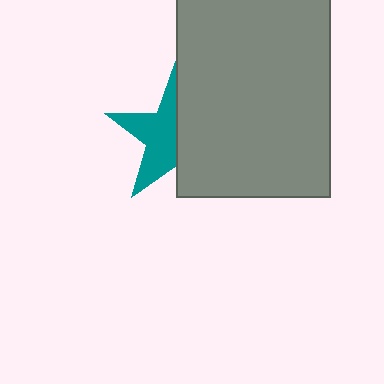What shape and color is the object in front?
The object in front is a gray rectangle.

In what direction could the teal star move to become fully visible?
The teal star could move left. That would shift it out from behind the gray rectangle entirely.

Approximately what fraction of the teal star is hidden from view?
Roughly 49% of the teal star is hidden behind the gray rectangle.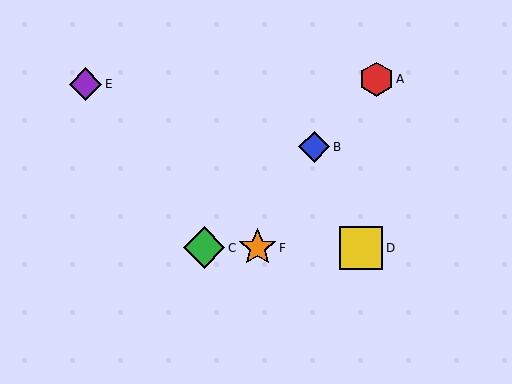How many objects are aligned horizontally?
3 objects (C, D, F) are aligned horizontally.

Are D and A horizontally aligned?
No, D is at y≈248 and A is at y≈79.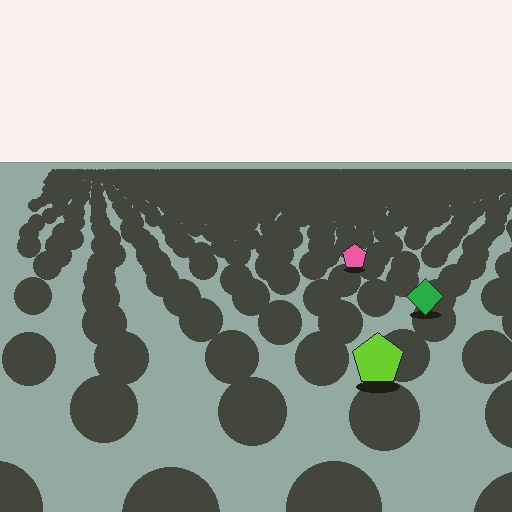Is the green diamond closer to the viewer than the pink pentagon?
Yes. The green diamond is closer — you can tell from the texture gradient: the ground texture is coarser near it.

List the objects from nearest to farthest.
From nearest to farthest: the lime pentagon, the green diamond, the pink pentagon.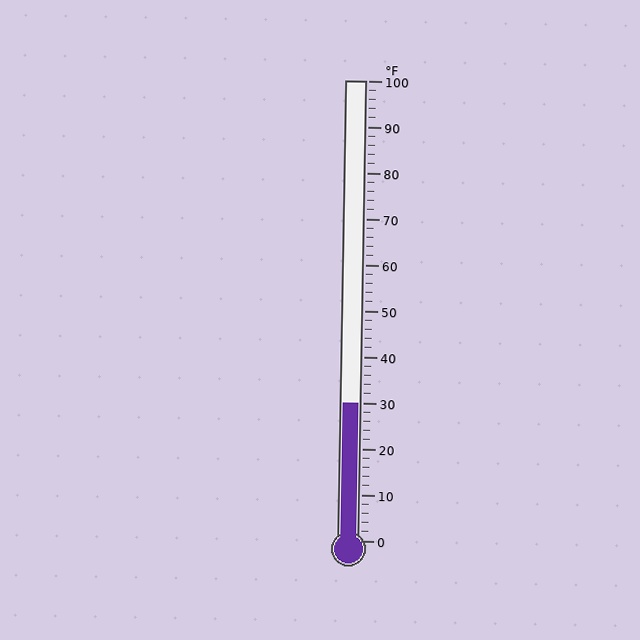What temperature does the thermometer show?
The thermometer shows approximately 30°F.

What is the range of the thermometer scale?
The thermometer scale ranges from 0°F to 100°F.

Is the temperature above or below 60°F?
The temperature is below 60°F.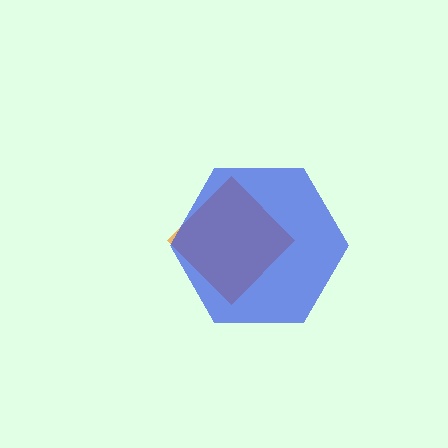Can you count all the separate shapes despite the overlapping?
Yes, there are 2 separate shapes.